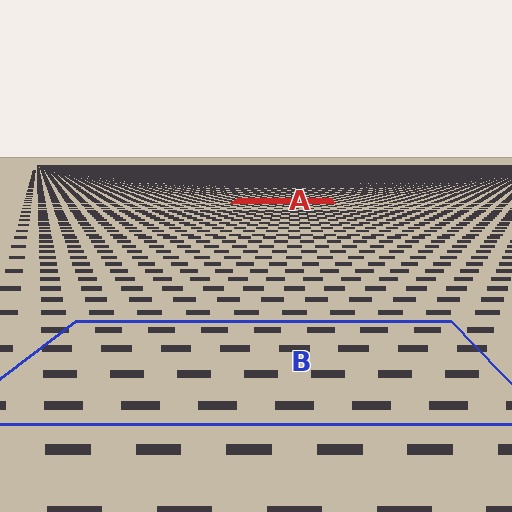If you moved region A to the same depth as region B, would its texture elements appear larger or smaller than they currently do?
They would appear larger. At a closer depth, the same texture elements are projected at a bigger on-screen size.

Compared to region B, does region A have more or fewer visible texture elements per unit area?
Region A has more texture elements per unit area — they are packed more densely because it is farther away.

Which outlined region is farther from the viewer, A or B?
Region A is farther from the viewer — the texture elements inside it appear smaller and more densely packed.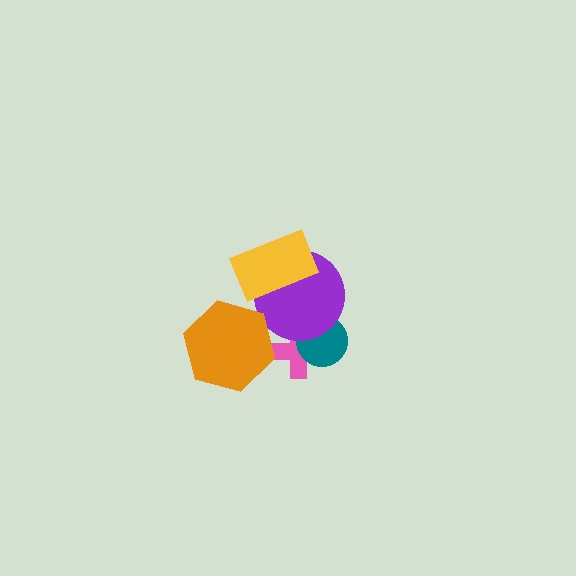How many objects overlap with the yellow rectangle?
1 object overlaps with the yellow rectangle.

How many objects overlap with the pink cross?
2 objects overlap with the pink cross.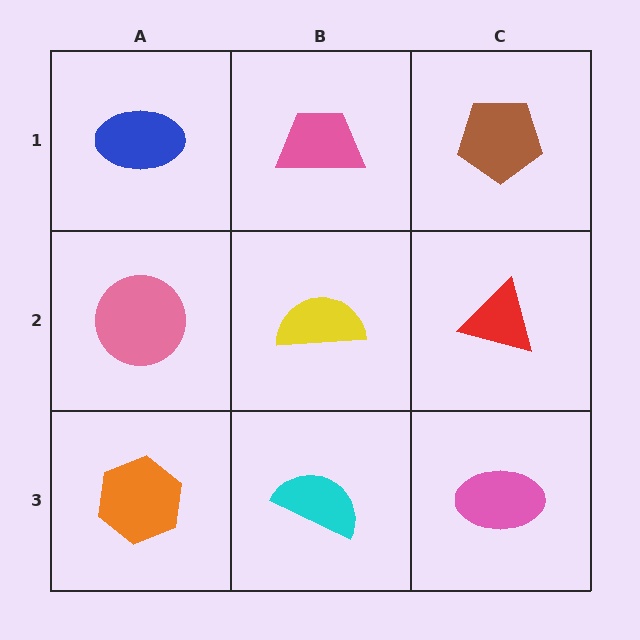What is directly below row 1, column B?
A yellow semicircle.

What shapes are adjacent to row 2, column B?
A pink trapezoid (row 1, column B), a cyan semicircle (row 3, column B), a pink circle (row 2, column A), a red triangle (row 2, column C).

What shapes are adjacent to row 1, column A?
A pink circle (row 2, column A), a pink trapezoid (row 1, column B).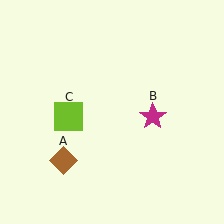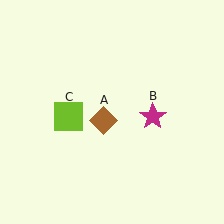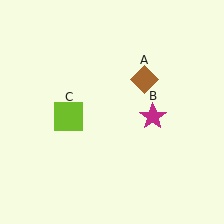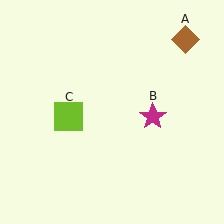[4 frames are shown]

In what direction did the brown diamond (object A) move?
The brown diamond (object A) moved up and to the right.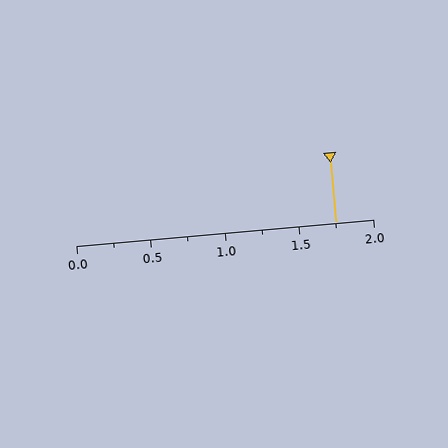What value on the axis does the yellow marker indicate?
The marker indicates approximately 1.75.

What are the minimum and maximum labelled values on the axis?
The axis runs from 0.0 to 2.0.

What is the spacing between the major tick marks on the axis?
The major ticks are spaced 0.5 apart.